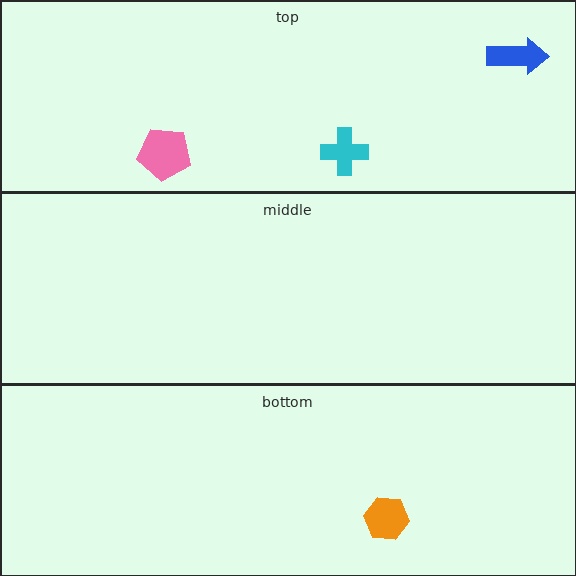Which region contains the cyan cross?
The top region.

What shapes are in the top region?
The cyan cross, the pink pentagon, the blue arrow.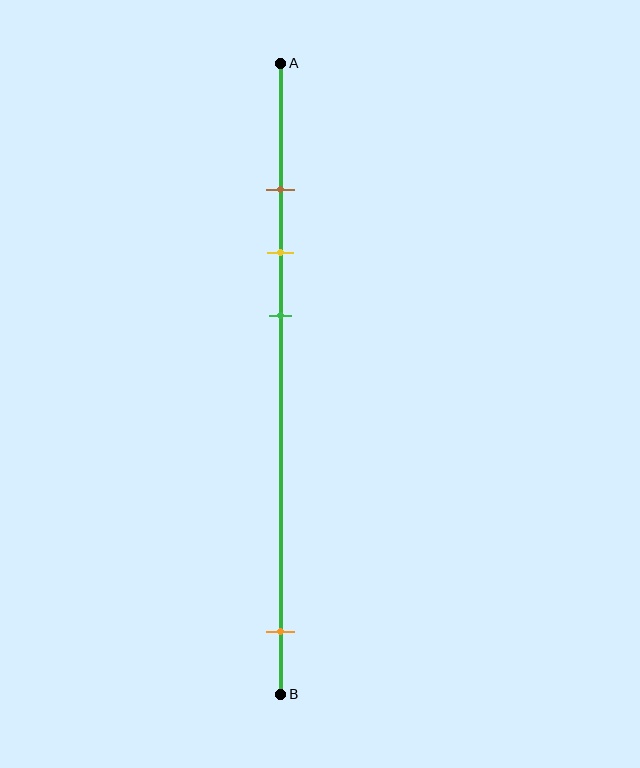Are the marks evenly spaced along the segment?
No, the marks are not evenly spaced.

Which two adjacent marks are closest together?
The brown and yellow marks are the closest adjacent pair.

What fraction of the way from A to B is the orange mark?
The orange mark is approximately 90% (0.9) of the way from A to B.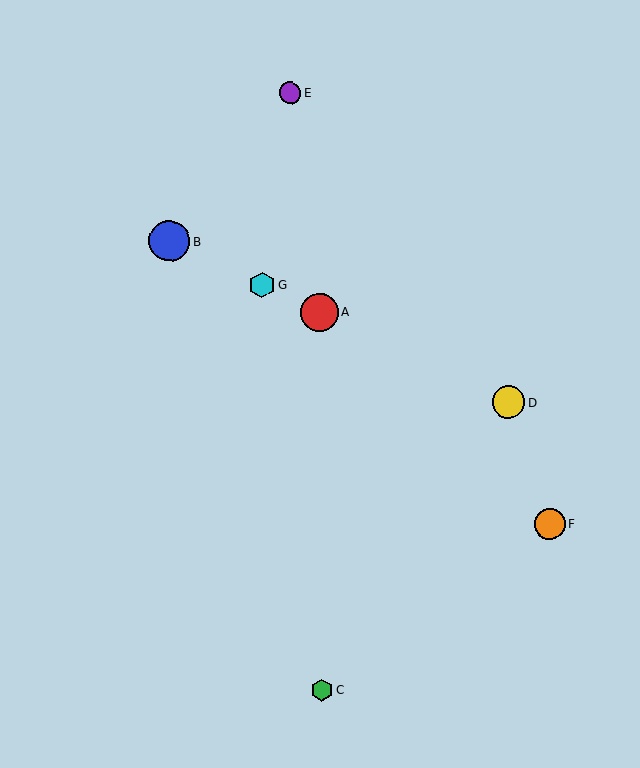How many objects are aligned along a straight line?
4 objects (A, B, D, G) are aligned along a straight line.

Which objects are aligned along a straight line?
Objects A, B, D, G are aligned along a straight line.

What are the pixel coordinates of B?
Object B is at (170, 241).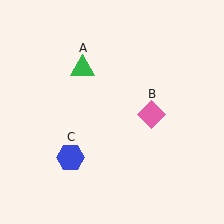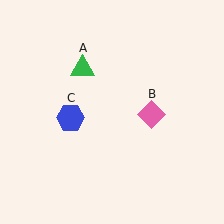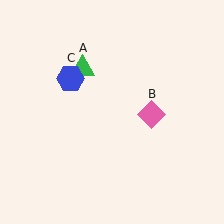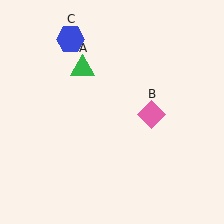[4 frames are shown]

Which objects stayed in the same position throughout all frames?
Green triangle (object A) and pink diamond (object B) remained stationary.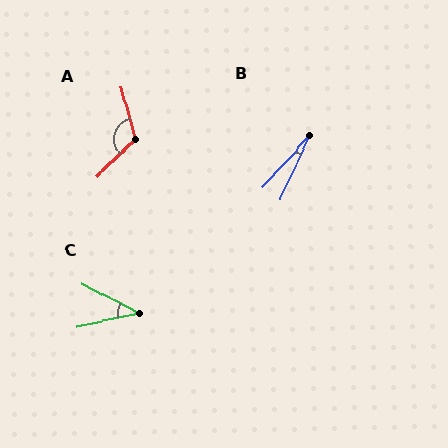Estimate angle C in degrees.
Approximately 40 degrees.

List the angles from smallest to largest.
B (17°), C (40°), A (118°).